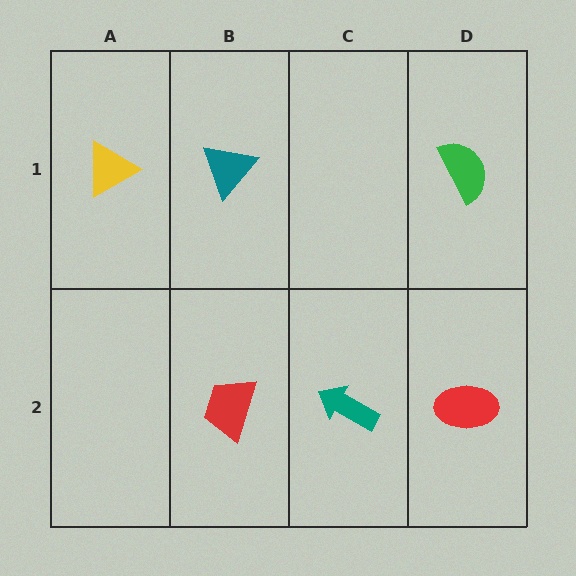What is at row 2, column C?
A teal arrow.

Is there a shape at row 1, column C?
No, that cell is empty.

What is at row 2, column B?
A red trapezoid.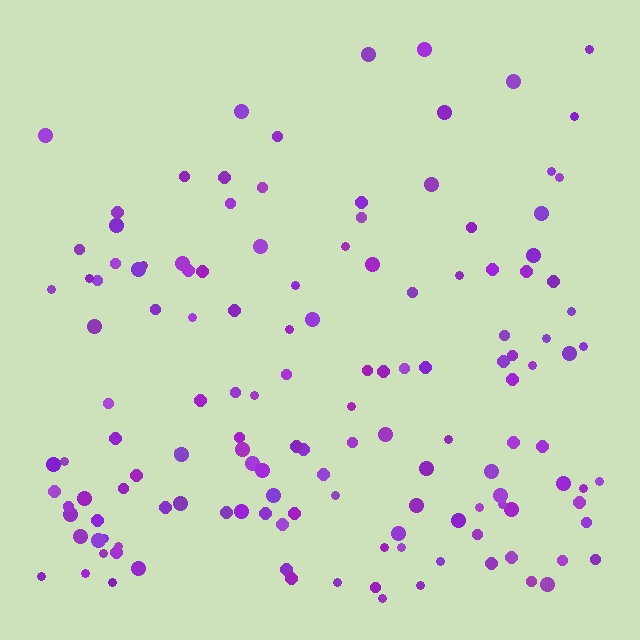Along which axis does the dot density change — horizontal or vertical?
Vertical.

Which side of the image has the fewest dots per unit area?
The top.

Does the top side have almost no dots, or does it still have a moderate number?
Still a moderate number, just noticeably fewer than the bottom.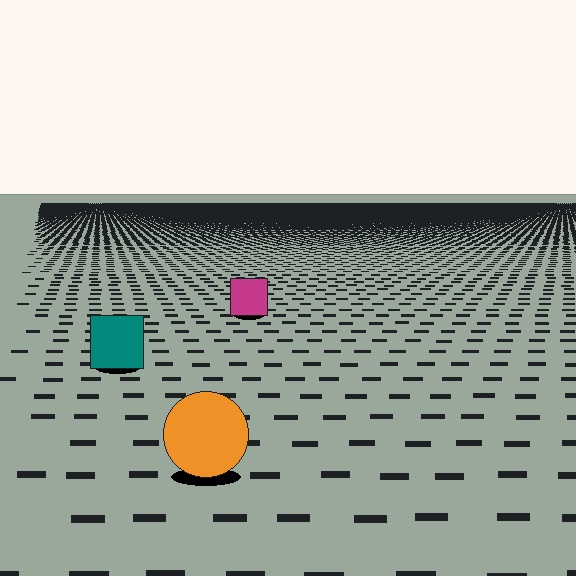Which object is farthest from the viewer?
The magenta square is farthest from the viewer. It appears smaller and the ground texture around it is denser.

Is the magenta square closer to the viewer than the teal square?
No. The teal square is closer — you can tell from the texture gradient: the ground texture is coarser near it.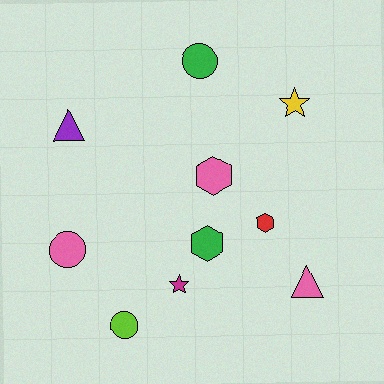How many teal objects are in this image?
There are no teal objects.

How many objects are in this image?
There are 10 objects.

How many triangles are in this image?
There are 2 triangles.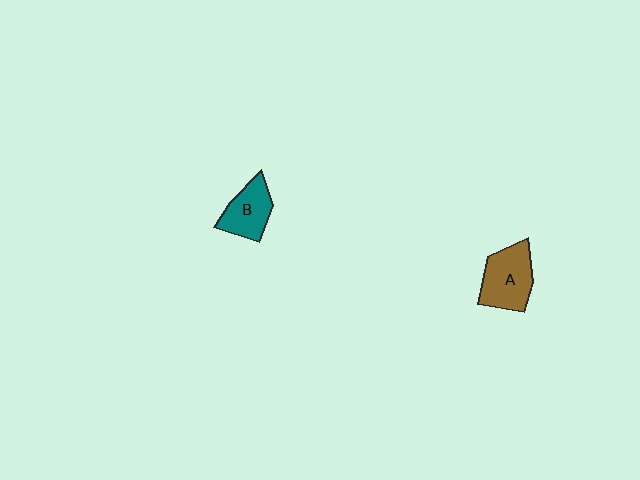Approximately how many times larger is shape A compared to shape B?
Approximately 1.3 times.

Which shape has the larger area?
Shape A (brown).